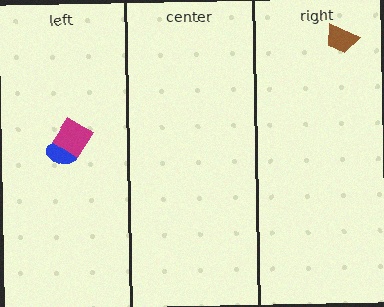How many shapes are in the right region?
1.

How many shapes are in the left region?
2.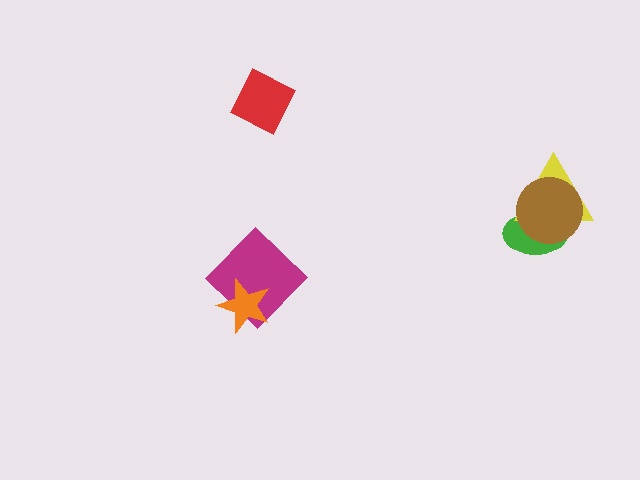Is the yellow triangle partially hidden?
Yes, it is partially covered by another shape.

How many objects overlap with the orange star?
1 object overlaps with the orange star.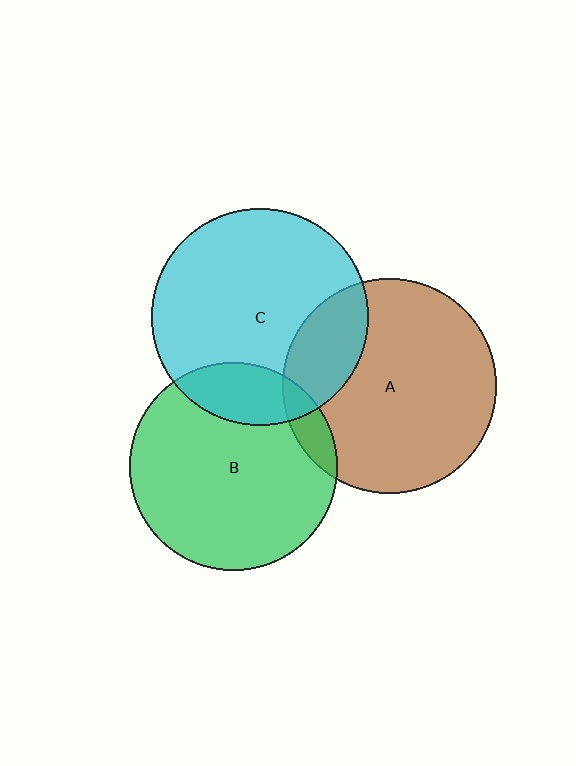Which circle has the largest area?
Circle C (cyan).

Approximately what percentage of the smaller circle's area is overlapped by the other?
Approximately 10%.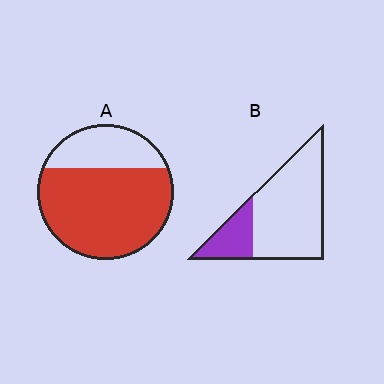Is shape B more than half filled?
No.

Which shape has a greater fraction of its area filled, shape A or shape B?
Shape A.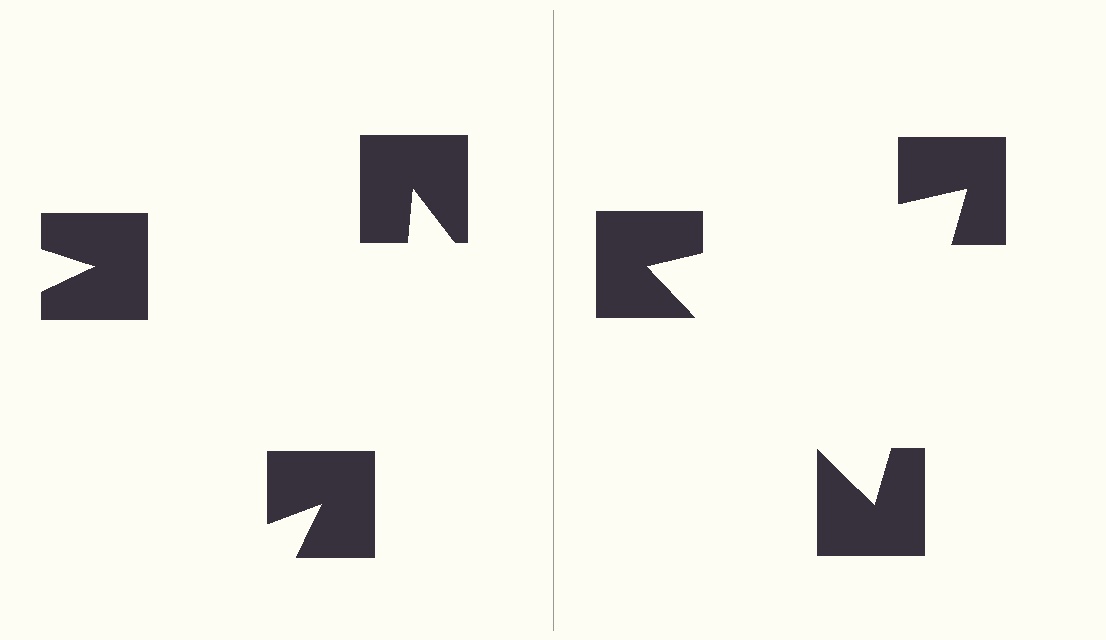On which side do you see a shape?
An illusory triangle appears on the right side. On the left side the wedge cuts are rotated, so no coherent shape forms.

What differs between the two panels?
The notched squares are positioned identically on both sides; only the wedge orientations differ. On the right they align to a triangle; on the left they are misaligned.